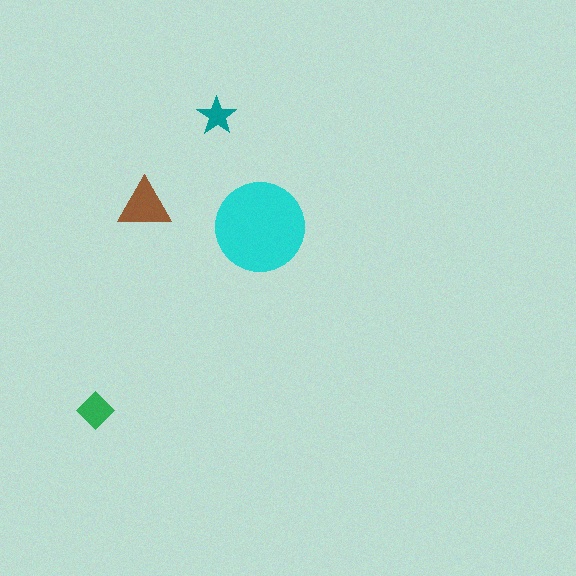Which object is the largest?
The cyan circle.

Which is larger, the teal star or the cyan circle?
The cyan circle.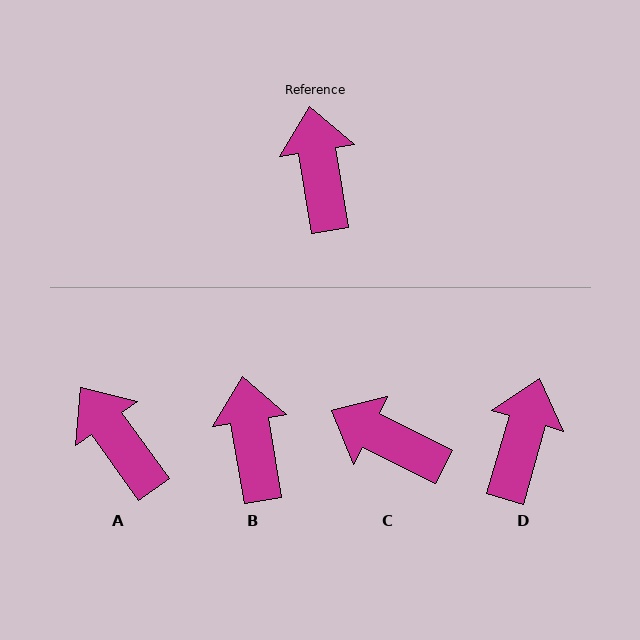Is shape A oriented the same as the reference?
No, it is off by about 26 degrees.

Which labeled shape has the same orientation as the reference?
B.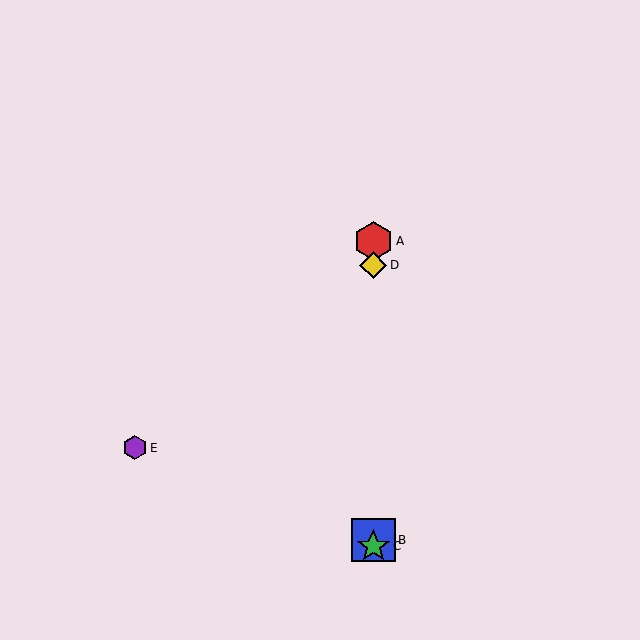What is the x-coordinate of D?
Object D is at x≈373.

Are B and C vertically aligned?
Yes, both are at x≈373.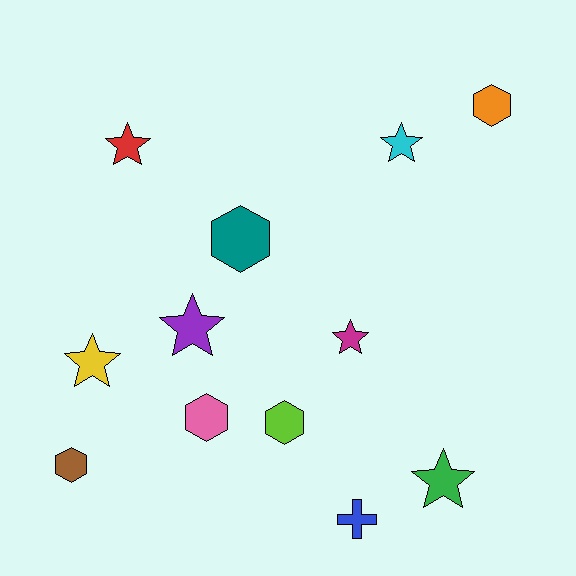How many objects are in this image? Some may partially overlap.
There are 12 objects.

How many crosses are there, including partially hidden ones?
There is 1 cross.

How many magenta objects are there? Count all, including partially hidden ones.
There is 1 magenta object.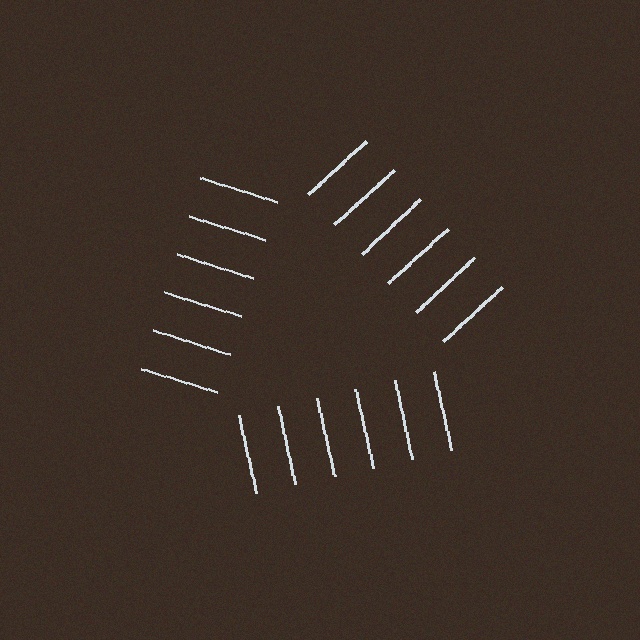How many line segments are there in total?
18 — 6 along each of the 3 edges.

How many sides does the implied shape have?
3 sides — the line-ends trace a triangle.